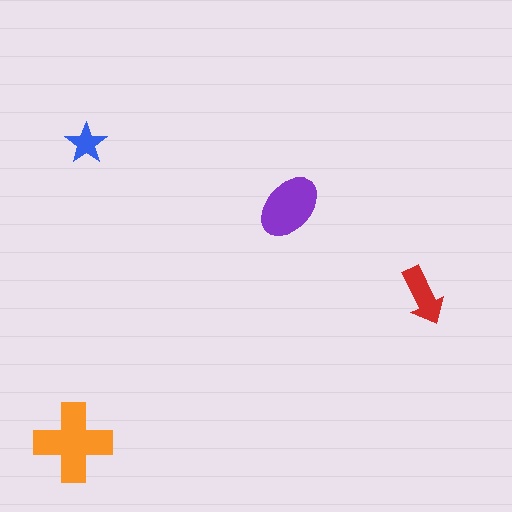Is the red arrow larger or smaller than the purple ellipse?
Smaller.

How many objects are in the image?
There are 4 objects in the image.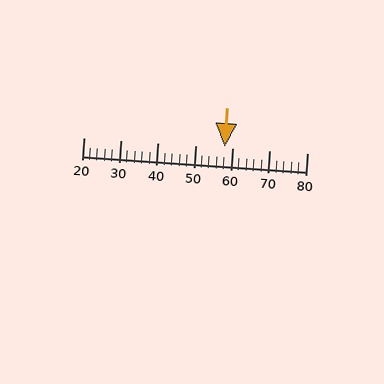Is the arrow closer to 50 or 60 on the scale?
The arrow is closer to 60.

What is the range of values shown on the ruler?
The ruler shows values from 20 to 80.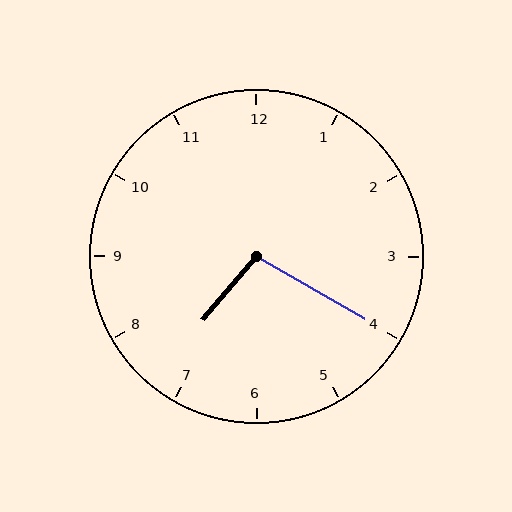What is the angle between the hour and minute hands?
Approximately 100 degrees.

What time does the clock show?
7:20.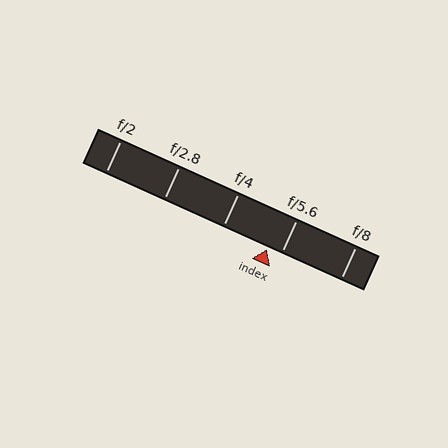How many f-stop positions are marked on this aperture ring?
There are 5 f-stop positions marked.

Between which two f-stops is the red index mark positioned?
The index mark is between f/4 and f/5.6.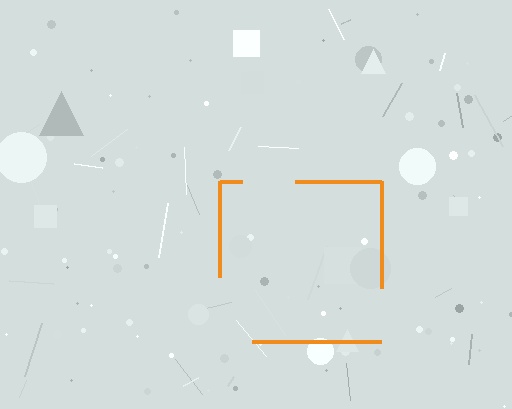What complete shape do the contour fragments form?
The contour fragments form a square.